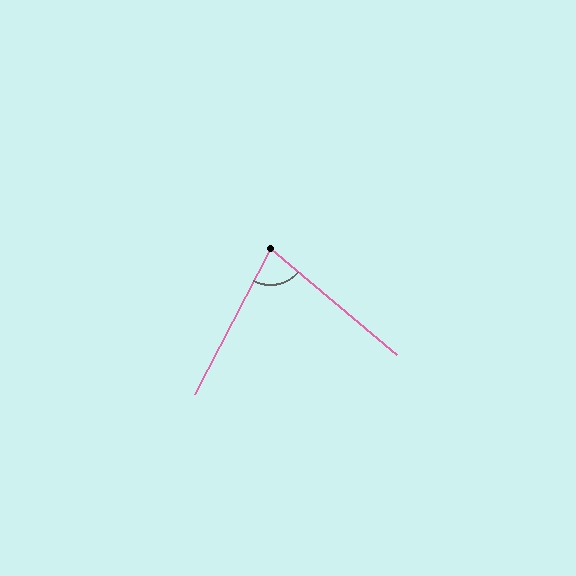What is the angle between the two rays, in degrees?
Approximately 77 degrees.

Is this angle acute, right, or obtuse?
It is acute.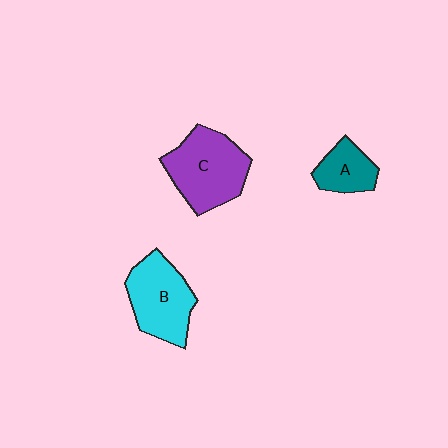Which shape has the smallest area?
Shape A (teal).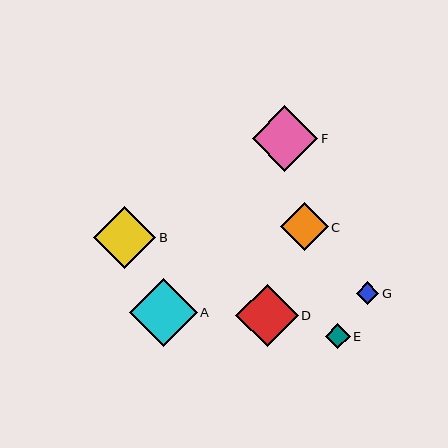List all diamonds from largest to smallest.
From largest to smallest: A, F, B, D, C, E, G.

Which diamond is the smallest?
Diamond G is the smallest with a size of approximately 23 pixels.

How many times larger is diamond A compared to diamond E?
Diamond A is approximately 2.8 times the size of diamond E.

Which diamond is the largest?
Diamond A is the largest with a size of approximately 68 pixels.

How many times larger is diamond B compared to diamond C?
Diamond B is approximately 1.3 times the size of diamond C.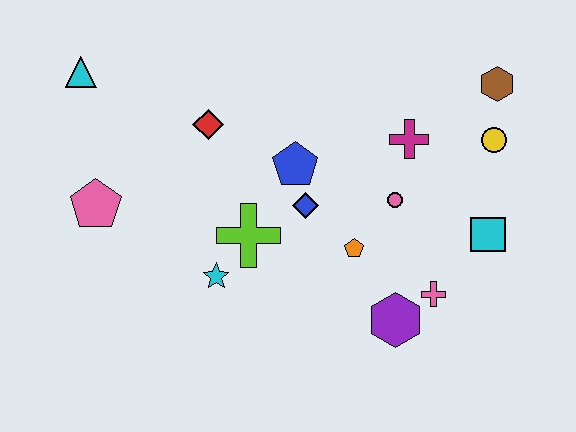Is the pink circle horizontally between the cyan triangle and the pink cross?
Yes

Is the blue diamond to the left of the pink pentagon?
No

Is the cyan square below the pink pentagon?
Yes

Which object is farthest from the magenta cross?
The cyan triangle is farthest from the magenta cross.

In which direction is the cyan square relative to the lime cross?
The cyan square is to the right of the lime cross.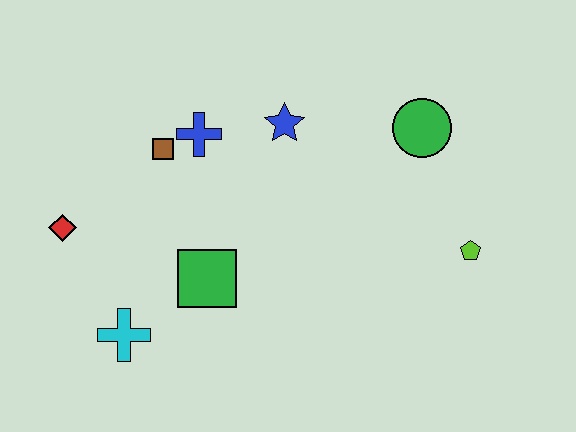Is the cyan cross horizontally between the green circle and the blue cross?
No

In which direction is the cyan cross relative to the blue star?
The cyan cross is below the blue star.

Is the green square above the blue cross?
No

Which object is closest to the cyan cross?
The green square is closest to the cyan cross.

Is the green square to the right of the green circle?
No